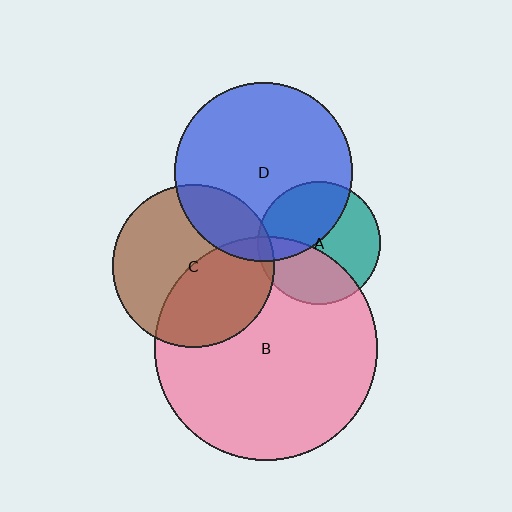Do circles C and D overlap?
Yes.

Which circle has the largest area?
Circle B (pink).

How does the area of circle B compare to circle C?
Approximately 1.9 times.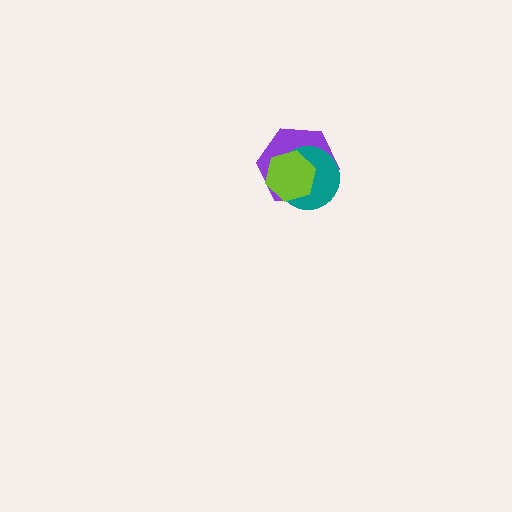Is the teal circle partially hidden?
Yes, it is partially covered by another shape.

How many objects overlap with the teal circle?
2 objects overlap with the teal circle.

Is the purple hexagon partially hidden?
Yes, it is partially covered by another shape.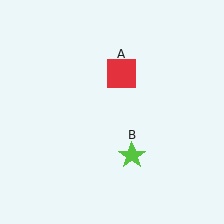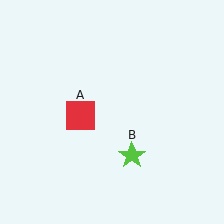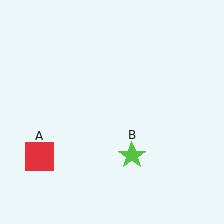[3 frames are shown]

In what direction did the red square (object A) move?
The red square (object A) moved down and to the left.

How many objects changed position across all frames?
1 object changed position: red square (object A).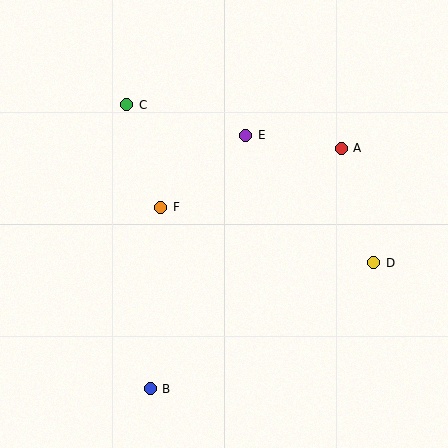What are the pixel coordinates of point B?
Point B is at (150, 389).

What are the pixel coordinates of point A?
Point A is at (341, 148).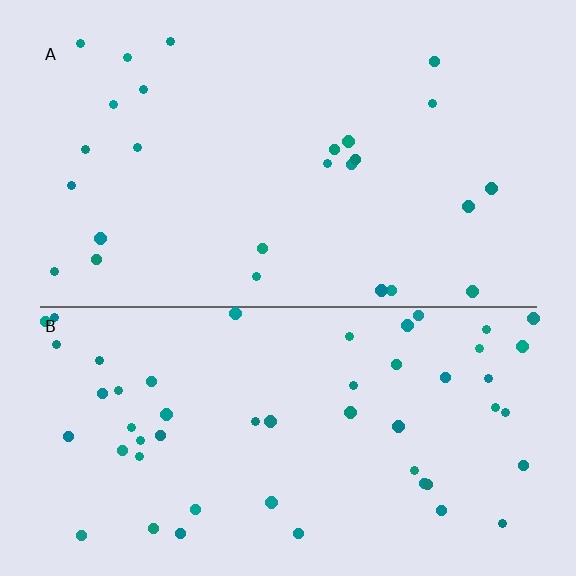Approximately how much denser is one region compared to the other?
Approximately 2.1× — region B over region A.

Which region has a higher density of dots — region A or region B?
B (the bottom).